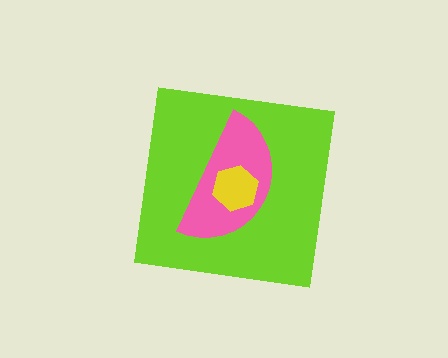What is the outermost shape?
The lime square.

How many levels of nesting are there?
3.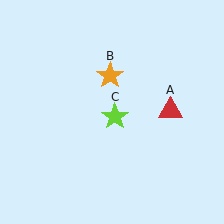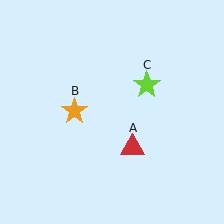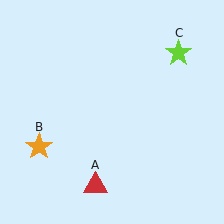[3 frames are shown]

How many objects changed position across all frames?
3 objects changed position: red triangle (object A), orange star (object B), lime star (object C).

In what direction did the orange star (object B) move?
The orange star (object B) moved down and to the left.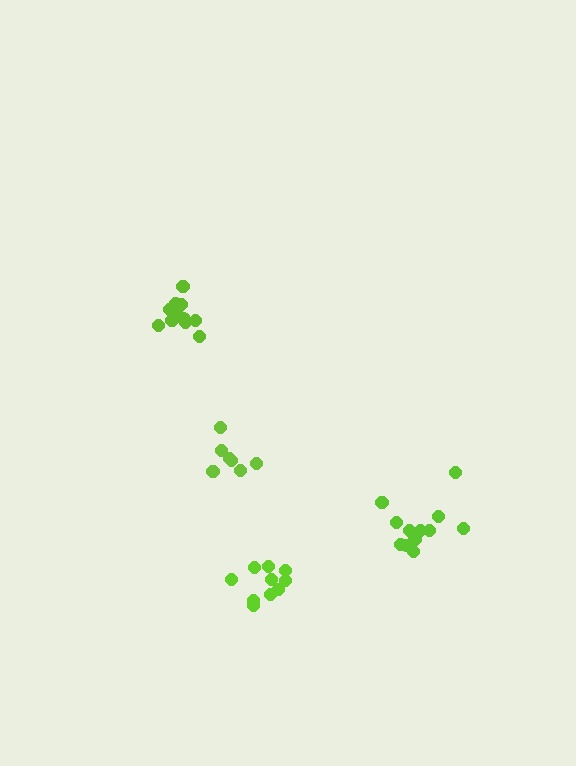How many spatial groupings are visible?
There are 4 spatial groupings.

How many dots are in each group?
Group 1: 12 dots, Group 2: 10 dots, Group 3: 13 dots, Group 4: 7 dots (42 total).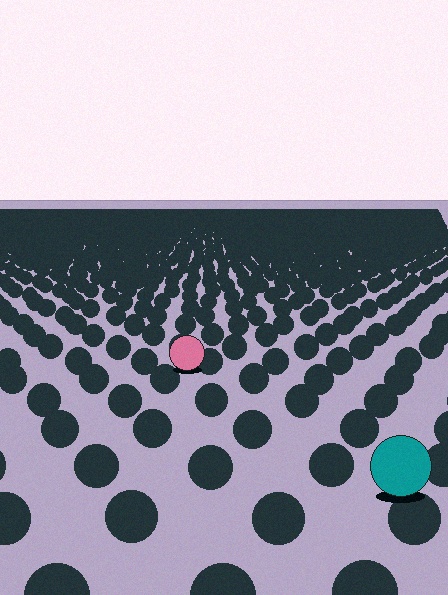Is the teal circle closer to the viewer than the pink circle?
Yes. The teal circle is closer — you can tell from the texture gradient: the ground texture is coarser near it.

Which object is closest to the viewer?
The teal circle is closest. The texture marks near it are larger and more spread out.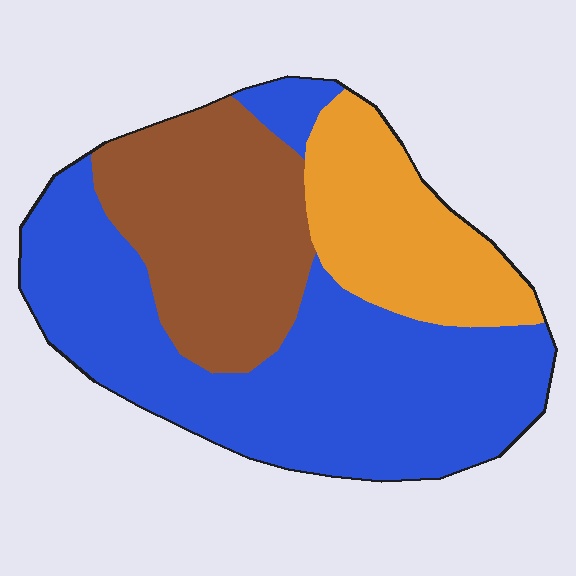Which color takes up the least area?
Orange, at roughly 20%.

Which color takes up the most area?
Blue, at roughly 50%.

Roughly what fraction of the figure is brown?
Brown covers 28% of the figure.